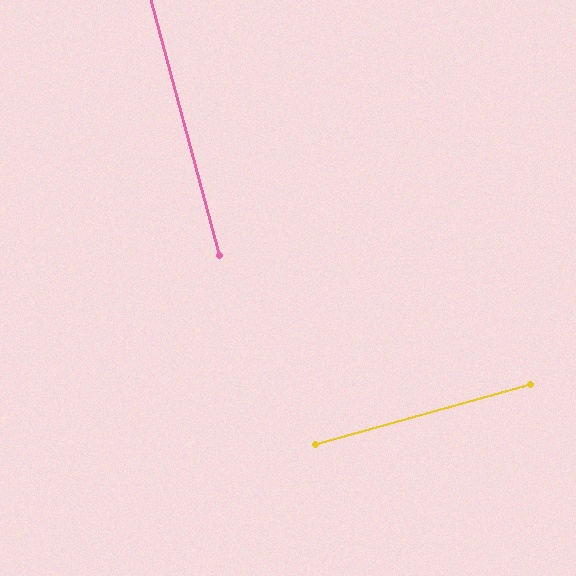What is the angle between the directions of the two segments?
Approximately 89 degrees.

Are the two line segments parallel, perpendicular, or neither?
Perpendicular — they meet at approximately 89°.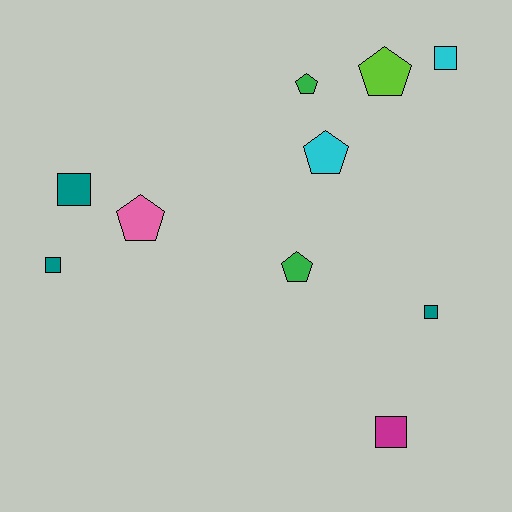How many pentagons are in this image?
There are 5 pentagons.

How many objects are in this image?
There are 10 objects.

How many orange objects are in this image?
There are no orange objects.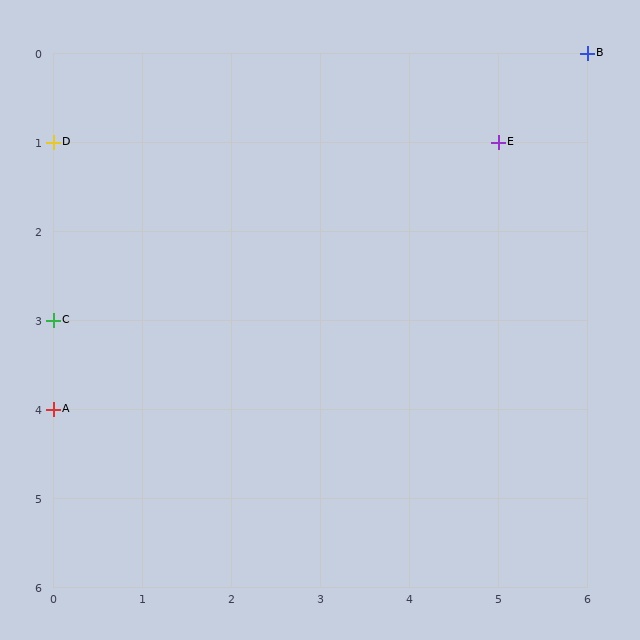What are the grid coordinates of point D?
Point D is at grid coordinates (0, 1).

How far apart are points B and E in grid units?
Points B and E are 1 column and 1 row apart (about 1.4 grid units diagonally).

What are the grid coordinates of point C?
Point C is at grid coordinates (0, 3).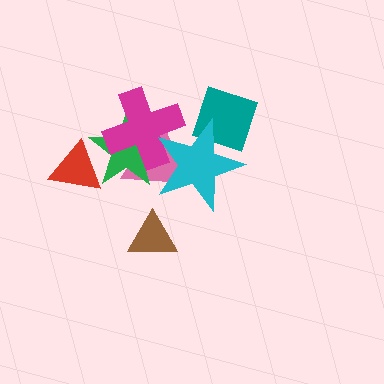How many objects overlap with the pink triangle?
3 objects overlap with the pink triangle.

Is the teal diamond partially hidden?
Yes, it is partially covered by another shape.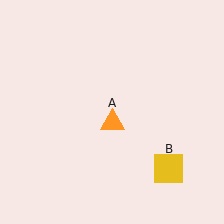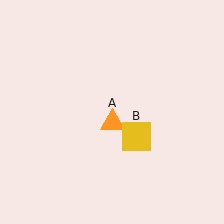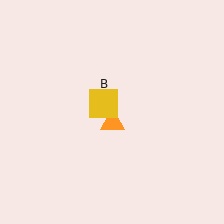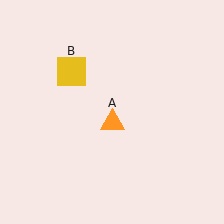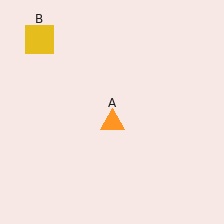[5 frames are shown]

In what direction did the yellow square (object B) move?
The yellow square (object B) moved up and to the left.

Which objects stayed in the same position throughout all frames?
Orange triangle (object A) remained stationary.